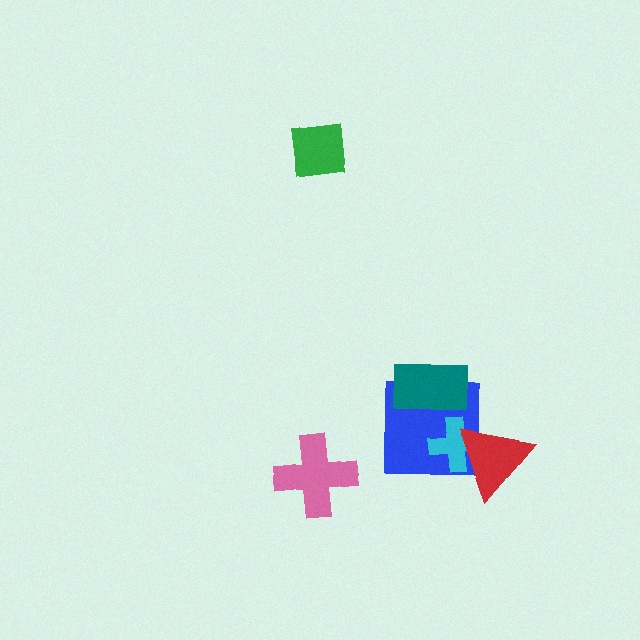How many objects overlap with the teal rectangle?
1 object overlaps with the teal rectangle.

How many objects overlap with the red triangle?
2 objects overlap with the red triangle.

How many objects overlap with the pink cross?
0 objects overlap with the pink cross.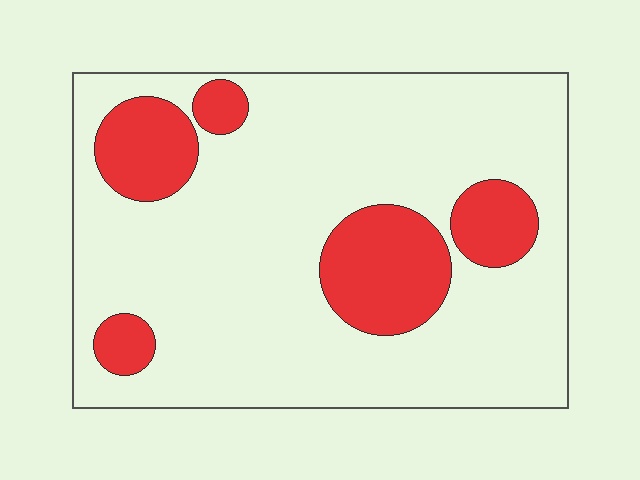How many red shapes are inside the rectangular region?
5.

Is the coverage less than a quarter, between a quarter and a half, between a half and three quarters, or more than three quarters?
Less than a quarter.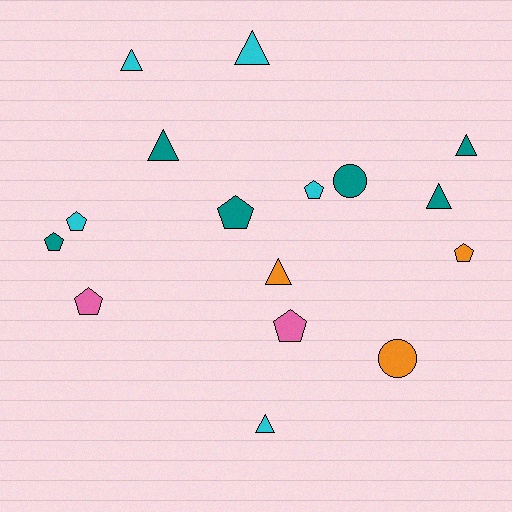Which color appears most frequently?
Teal, with 6 objects.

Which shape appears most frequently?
Triangle, with 7 objects.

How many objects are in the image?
There are 16 objects.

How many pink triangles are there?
There are no pink triangles.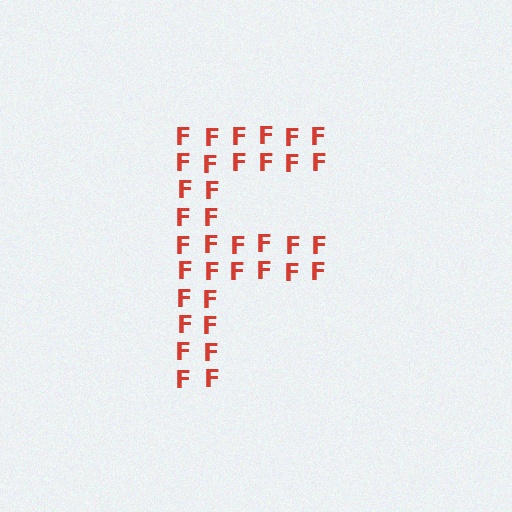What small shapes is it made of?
It is made of small letter F's.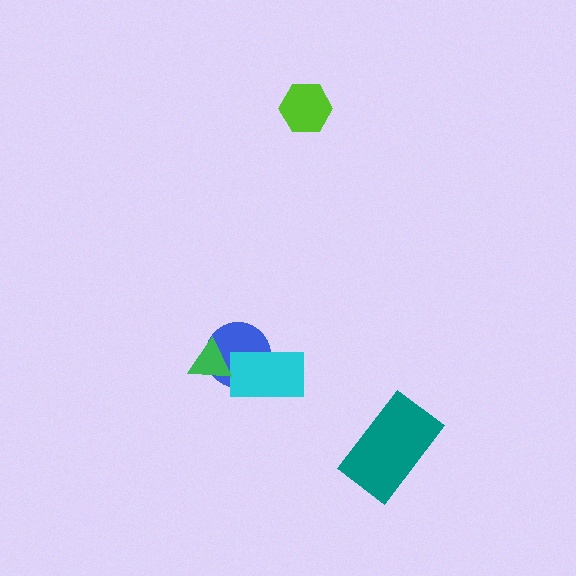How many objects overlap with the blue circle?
2 objects overlap with the blue circle.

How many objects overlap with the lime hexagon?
0 objects overlap with the lime hexagon.